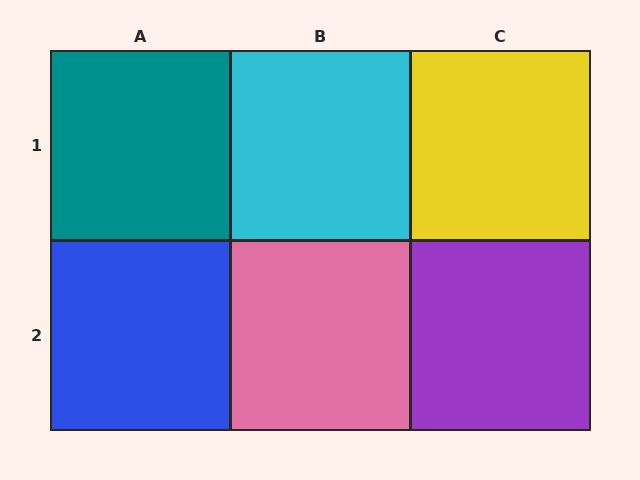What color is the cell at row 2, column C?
Purple.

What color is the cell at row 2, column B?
Pink.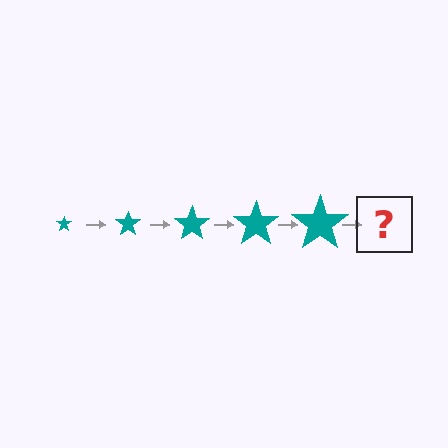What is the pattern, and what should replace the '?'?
The pattern is that the star gets progressively larger each step. The '?' should be a teal star, larger than the previous one.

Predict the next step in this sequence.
The next step is a teal star, larger than the previous one.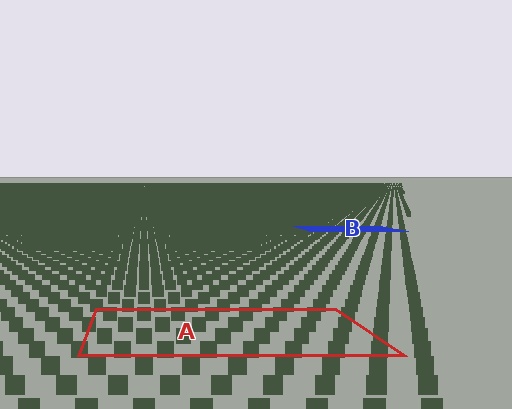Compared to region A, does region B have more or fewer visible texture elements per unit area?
Region B has more texture elements per unit area — they are packed more densely because it is farther away.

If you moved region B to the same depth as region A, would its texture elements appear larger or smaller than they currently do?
They would appear larger. At a closer depth, the same texture elements are projected at a bigger on-screen size.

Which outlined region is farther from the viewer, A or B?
Region B is farther from the viewer — the texture elements inside it appear smaller and more densely packed.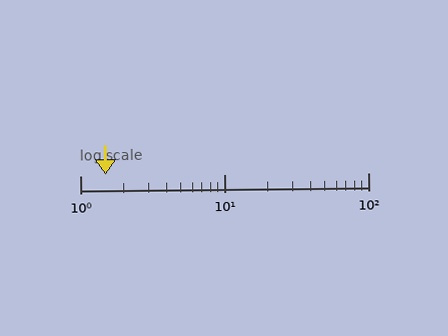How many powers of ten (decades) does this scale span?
The scale spans 2 decades, from 1 to 100.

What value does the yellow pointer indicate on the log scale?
The pointer indicates approximately 1.5.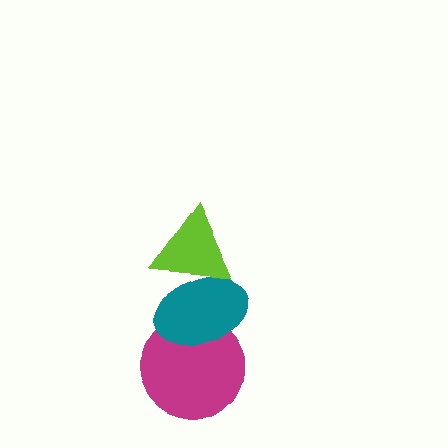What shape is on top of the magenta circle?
The teal ellipse is on top of the magenta circle.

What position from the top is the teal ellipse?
The teal ellipse is 2nd from the top.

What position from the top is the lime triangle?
The lime triangle is 1st from the top.